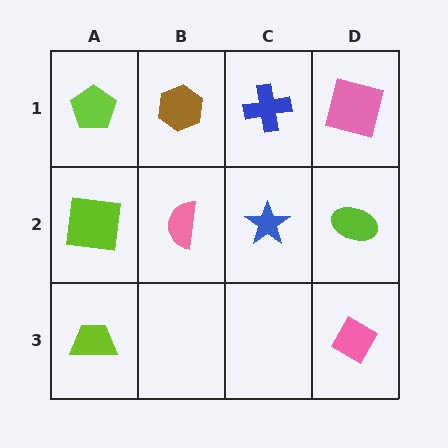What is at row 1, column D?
A pink square.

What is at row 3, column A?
A lime trapezoid.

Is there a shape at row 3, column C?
No, that cell is empty.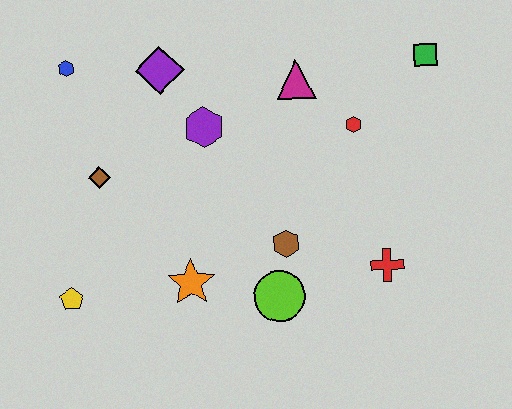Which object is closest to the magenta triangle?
The red hexagon is closest to the magenta triangle.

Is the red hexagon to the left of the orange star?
No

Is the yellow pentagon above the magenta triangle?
No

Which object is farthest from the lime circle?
The blue hexagon is farthest from the lime circle.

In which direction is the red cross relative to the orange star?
The red cross is to the right of the orange star.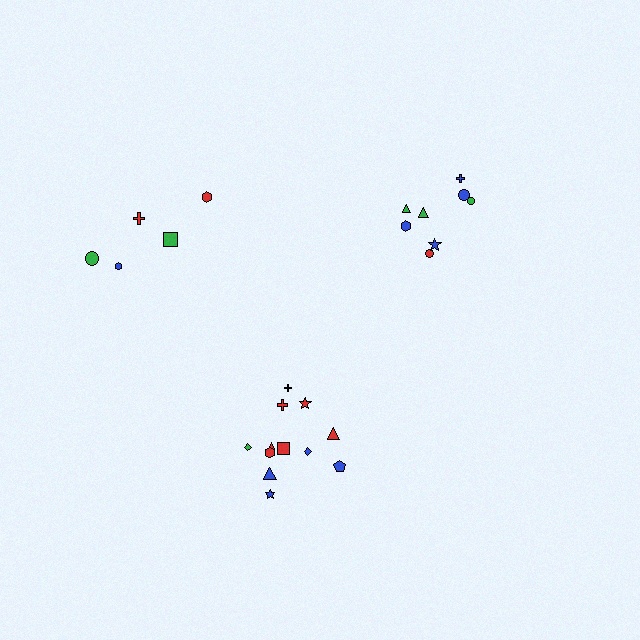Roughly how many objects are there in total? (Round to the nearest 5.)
Roughly 25 objects in total.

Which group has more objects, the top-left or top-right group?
The top-right group.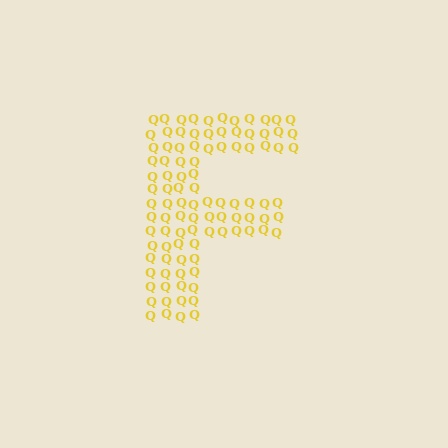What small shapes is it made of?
It is made of small letter Q's.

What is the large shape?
The large shape is the letter F.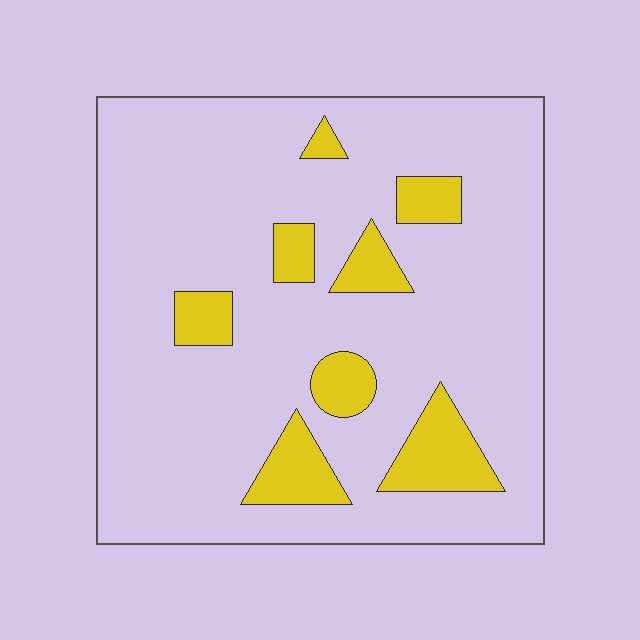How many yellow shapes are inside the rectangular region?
8.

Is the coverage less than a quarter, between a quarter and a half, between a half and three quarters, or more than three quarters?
Less than a quarter.